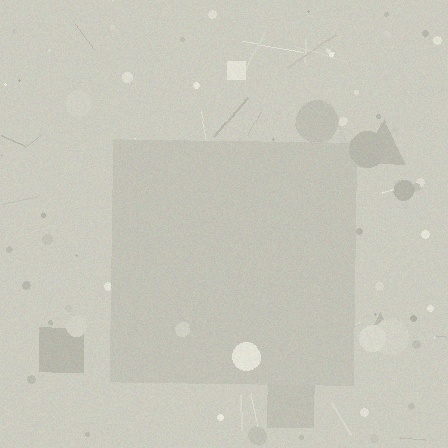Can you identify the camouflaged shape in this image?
The camouflaged shape is a square.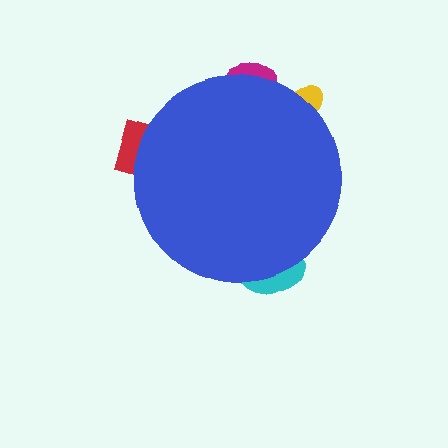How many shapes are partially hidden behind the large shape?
4 shapes are partially hidden.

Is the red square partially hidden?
Yes, the red square is partially hidden behind the blue circle.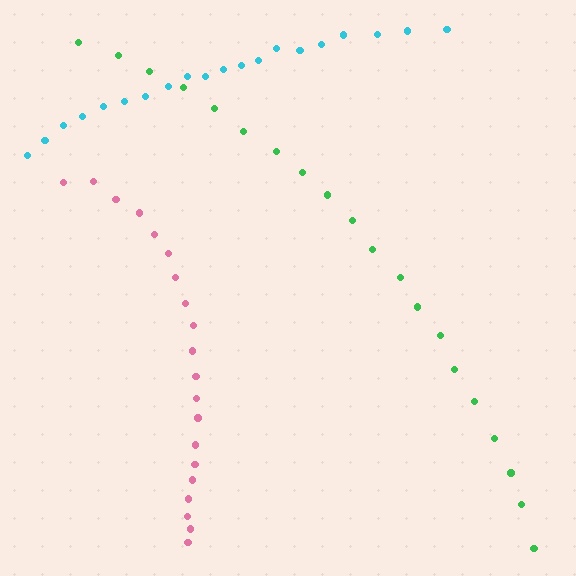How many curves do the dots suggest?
There are 3 distinct paths.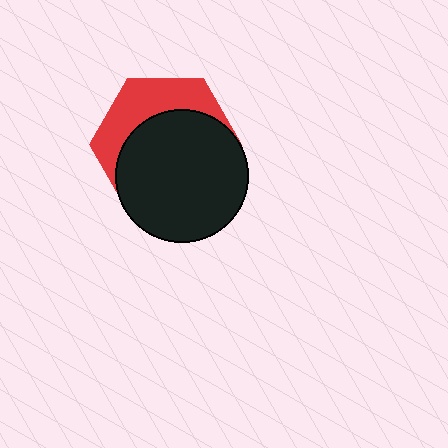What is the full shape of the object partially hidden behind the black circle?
The partially hidden object is a red hexagon.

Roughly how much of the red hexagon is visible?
A small part of it is visible (roughly 35%).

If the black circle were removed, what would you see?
You would see the complete red hexagon.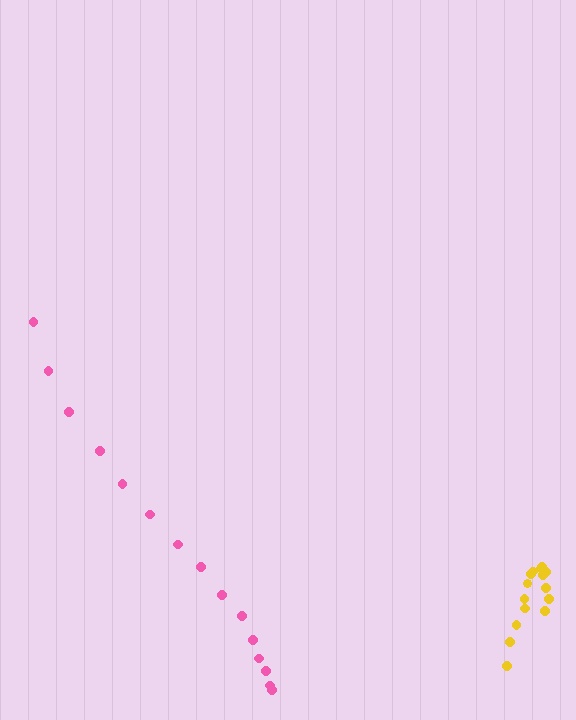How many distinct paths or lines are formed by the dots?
There are 2 distinct paths.